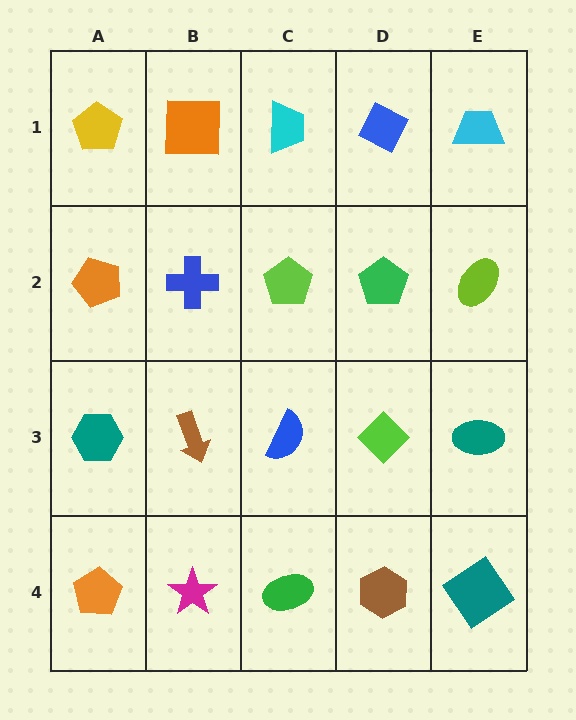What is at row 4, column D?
A brown hexagon.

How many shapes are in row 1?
5 shapes.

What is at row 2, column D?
A green pentagon.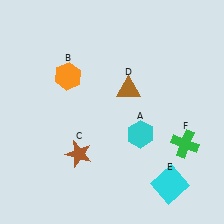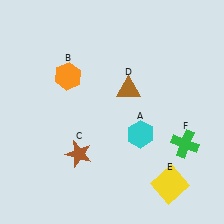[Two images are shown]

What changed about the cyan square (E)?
In Image 1, E is cyan. In Image 2, it changed to yellow.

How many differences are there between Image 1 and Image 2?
There is 1 difference between the two images.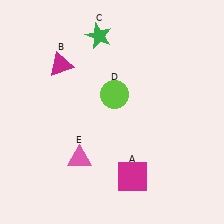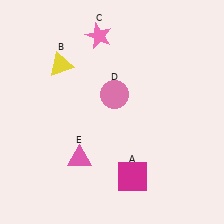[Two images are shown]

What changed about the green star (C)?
In Image 1, C is green. In Image 2, it changed to pink.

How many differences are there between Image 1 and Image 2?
There are 3 differences between the two images.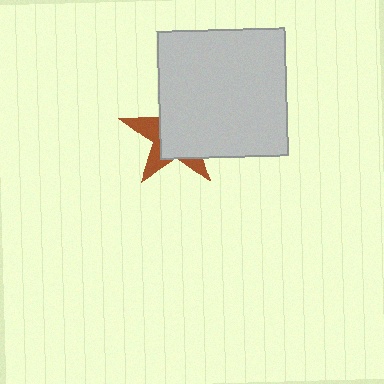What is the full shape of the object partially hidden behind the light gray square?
The partially hidden object is a brown star.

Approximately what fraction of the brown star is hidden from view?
Roughly 66% of the brown star is hidden behind the light gray square.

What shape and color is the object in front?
The object in front is a light gray square.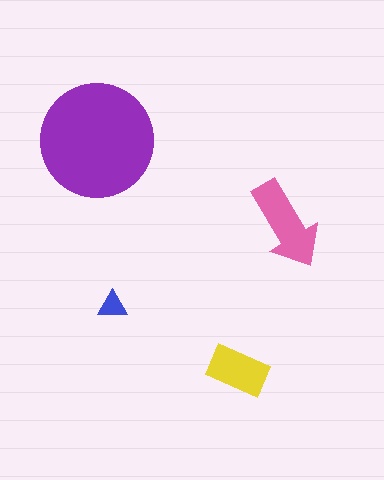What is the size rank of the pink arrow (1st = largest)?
2nd.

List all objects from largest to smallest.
The purple circle, the pink arrow, the yellow rectangle, the blue triangle.